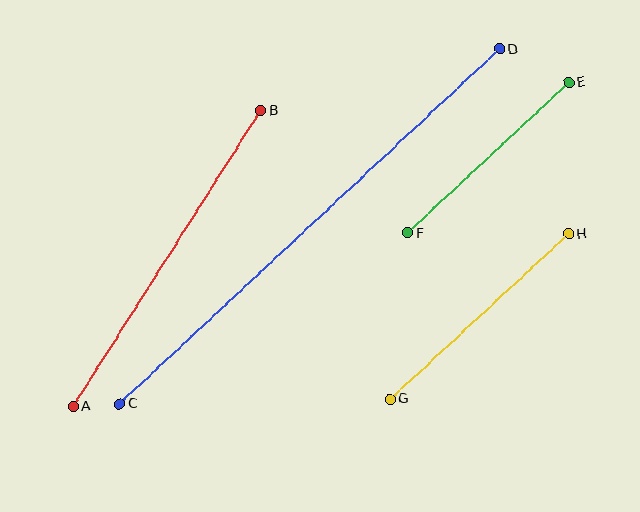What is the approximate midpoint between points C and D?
The midpoint is at approximately (309, 226) pixels.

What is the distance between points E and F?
The distance is approximately 220 pixels.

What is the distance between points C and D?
The distance is approximately 520 pixels.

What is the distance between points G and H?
The distance is approximately 243 pixels.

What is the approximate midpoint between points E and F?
The midpoint is at approximately (488, 157) pixels.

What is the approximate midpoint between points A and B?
The midpoint is at approximately (167, 258) pixels.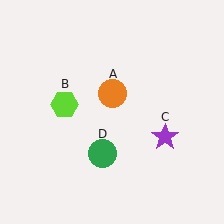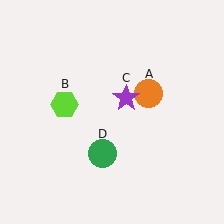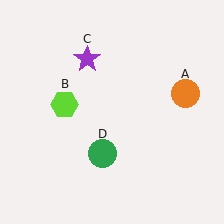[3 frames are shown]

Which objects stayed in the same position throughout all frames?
Lime hexagon (object B) and green circle (object D) remained stationary.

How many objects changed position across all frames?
2 objects changed position: orange circle (object A), purple star (object C).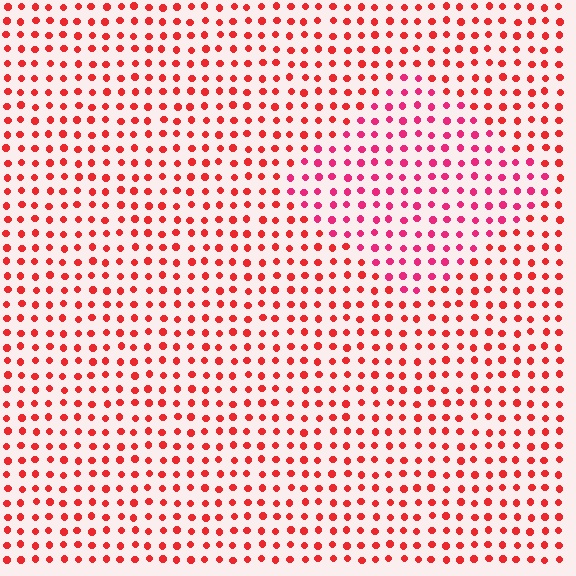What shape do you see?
I see a diamond.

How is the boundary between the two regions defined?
The boundary is defined purely by a slight shift in hue (about 25 degrees). Spacing, size, and orientation are identical on both sides.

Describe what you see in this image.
The image is filled with small red elements in a uniform arrangement. A diamond-shaped region is visible where the elements are tinted to a slightly different hue, forming a subtle color boundary.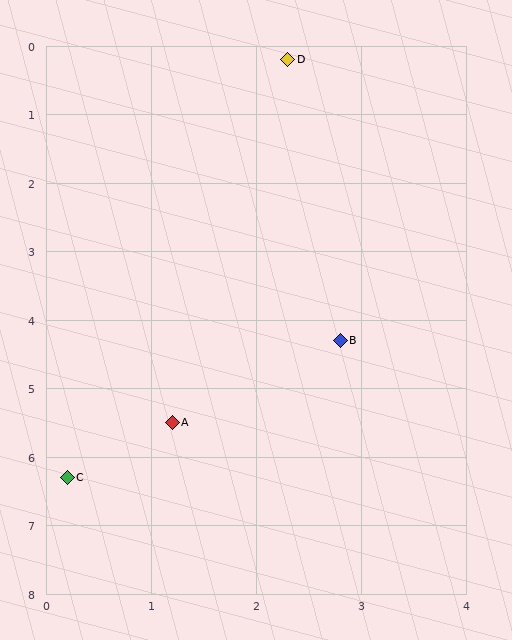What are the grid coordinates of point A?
Point A is at approximately (1.2, 5.5).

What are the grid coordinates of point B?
Point B is at approximately (2.8, 4.3).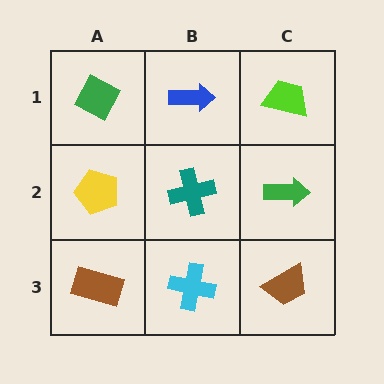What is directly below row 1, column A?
A yellow pentagon.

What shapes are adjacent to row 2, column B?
A blue arrow (row 1, column B), a cyan cross (row 3, column B), a yellow pentagon (row 2, column A), a green arrow (row 2, column C).